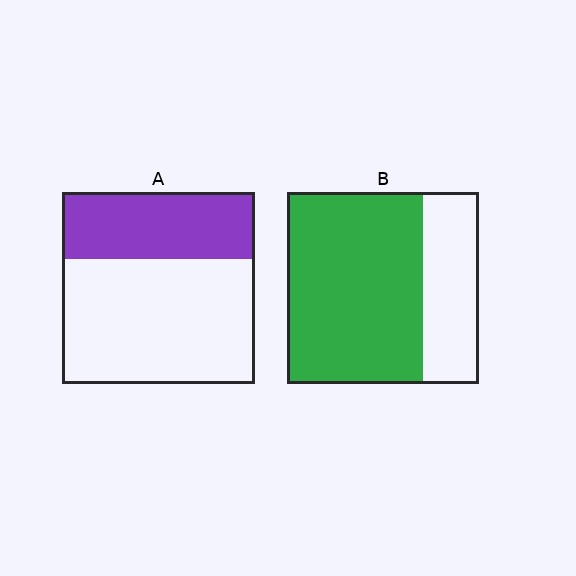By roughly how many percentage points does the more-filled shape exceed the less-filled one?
By roughly 35 percentage points (B over A).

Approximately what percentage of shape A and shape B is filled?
A is approximately 35% and B is approximately 70%.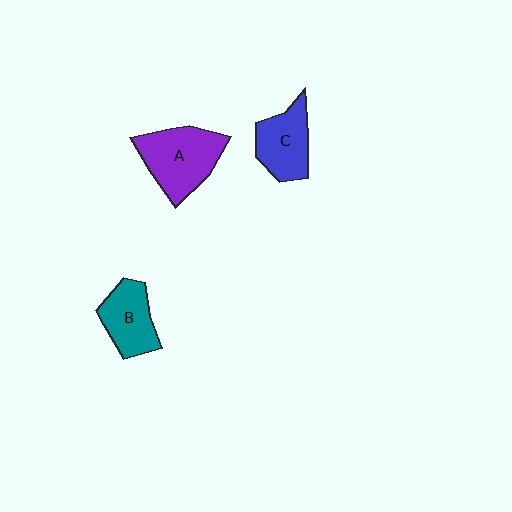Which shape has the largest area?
Shape A (purple).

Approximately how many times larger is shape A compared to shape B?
Approximately 1.4 times.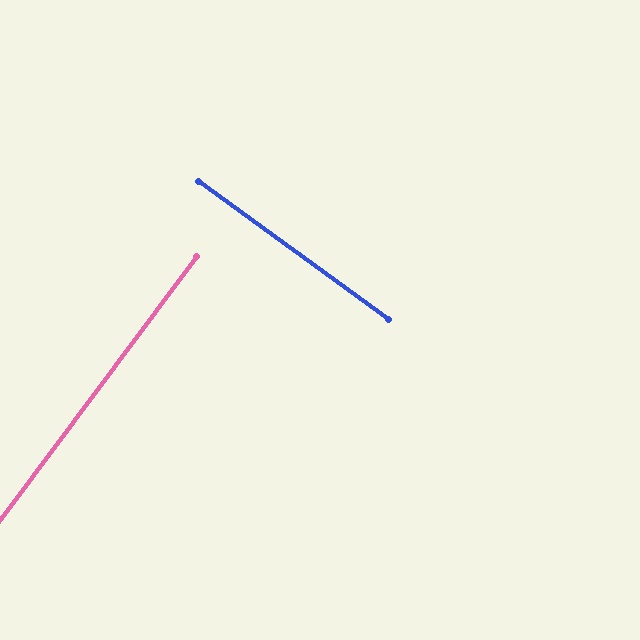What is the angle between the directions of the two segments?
Approximately 89 degrees.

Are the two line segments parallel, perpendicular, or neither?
Perpendicular — they meet at approximately 89°.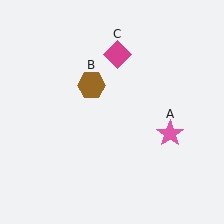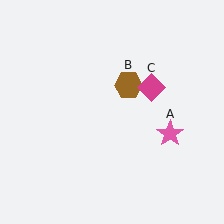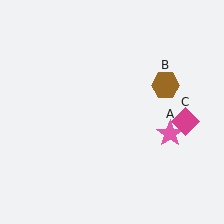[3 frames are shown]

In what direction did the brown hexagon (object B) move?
The brown hexagon (object B) moved right.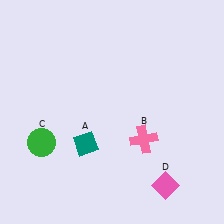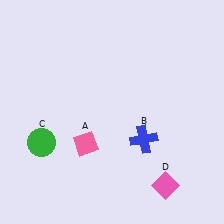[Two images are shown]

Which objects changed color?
A changed from teal to pink. B changed from pink to blue.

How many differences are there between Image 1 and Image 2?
There are 2 differences between the two images.